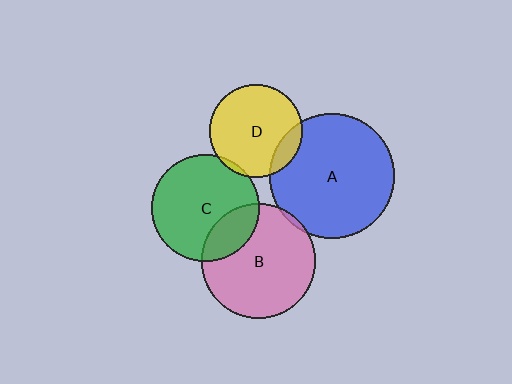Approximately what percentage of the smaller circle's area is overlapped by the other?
Approximately 25%.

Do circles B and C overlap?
Yes.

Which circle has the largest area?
Circle A (blue).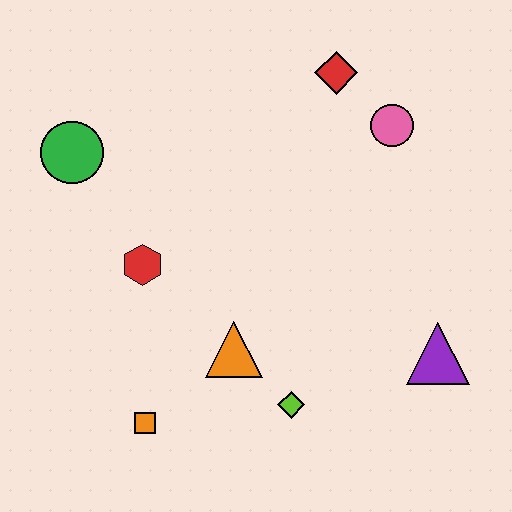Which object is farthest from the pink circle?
The orange square is farthest from the pink circle.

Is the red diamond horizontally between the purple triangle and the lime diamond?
Yes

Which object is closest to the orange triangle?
The lime diamond is closest to the orange triangle.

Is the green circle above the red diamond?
No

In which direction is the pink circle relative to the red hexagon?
The pink circle is to the right of the red hexagon.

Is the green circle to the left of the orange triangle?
Yes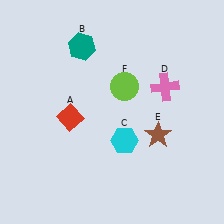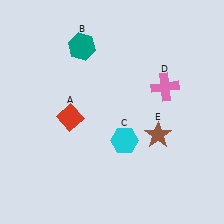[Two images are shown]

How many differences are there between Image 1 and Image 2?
There is 1 difference between the two images.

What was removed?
The lime circle (F) was removed in Image 2.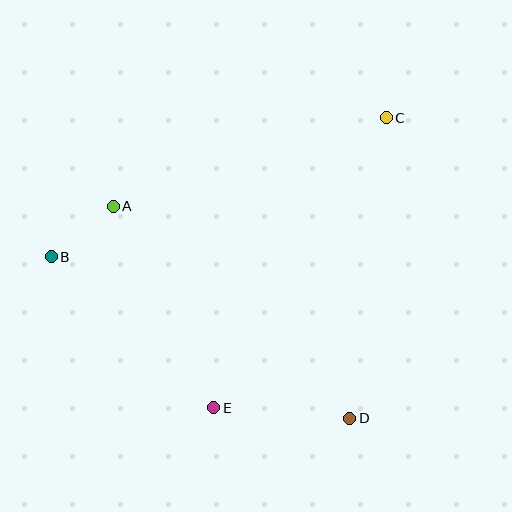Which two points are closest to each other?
Points A and B are closest to each other.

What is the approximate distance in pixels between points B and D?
The distance between B and D is approximately 340 pixels.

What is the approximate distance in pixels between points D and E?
The distance between D and E is approximately 136 pixels.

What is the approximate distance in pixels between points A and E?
The distance between A and E is approximately 225 pixels.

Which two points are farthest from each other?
Points B and C are farthest from each other.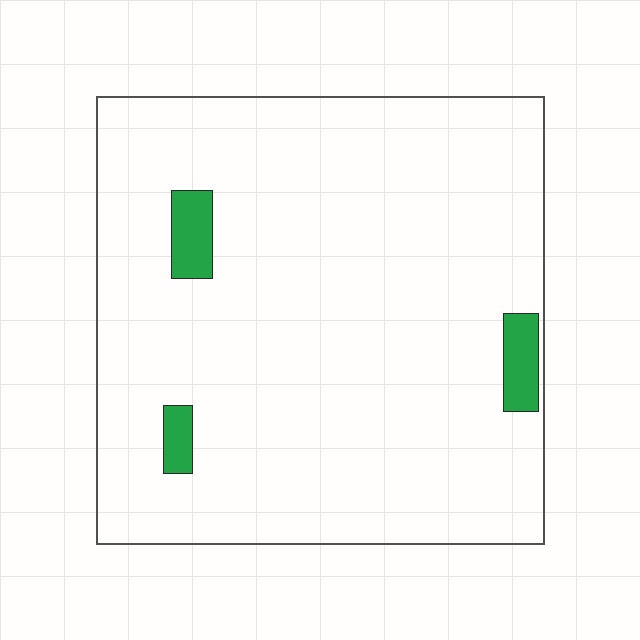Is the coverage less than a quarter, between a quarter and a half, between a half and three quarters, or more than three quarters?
Less than a quarter.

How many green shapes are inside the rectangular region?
3.